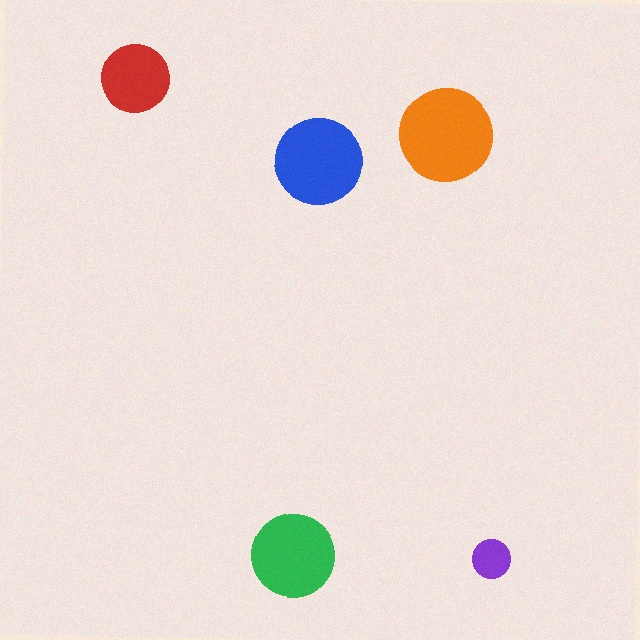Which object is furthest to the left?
The red circle is leftmost.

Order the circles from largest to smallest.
the orange one, the blue one, the green one, the red one, the purple one.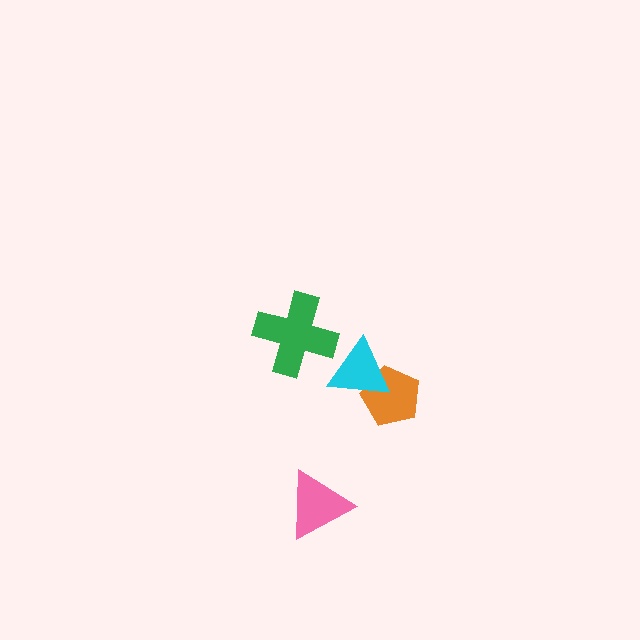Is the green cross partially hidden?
No, no other shape covers it.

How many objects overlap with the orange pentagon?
1 object overlaps with the orange pentagon.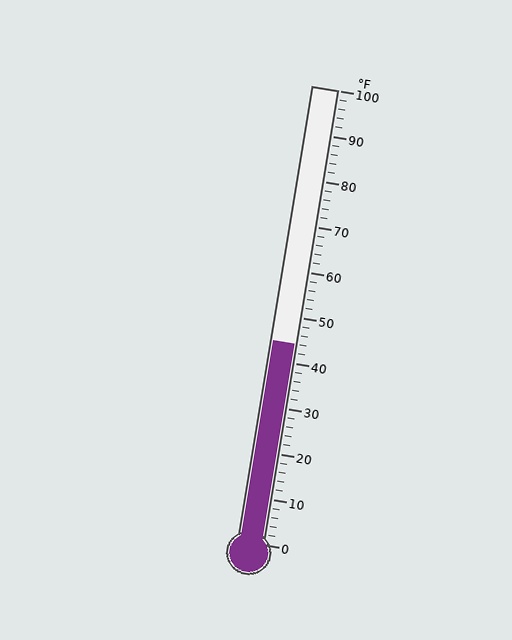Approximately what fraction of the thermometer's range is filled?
The thermometer is filled to approximately 45% of its range.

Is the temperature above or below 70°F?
The temperature is below 70°F.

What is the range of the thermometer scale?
The thermometer scale ranges from 0°F to 100°F.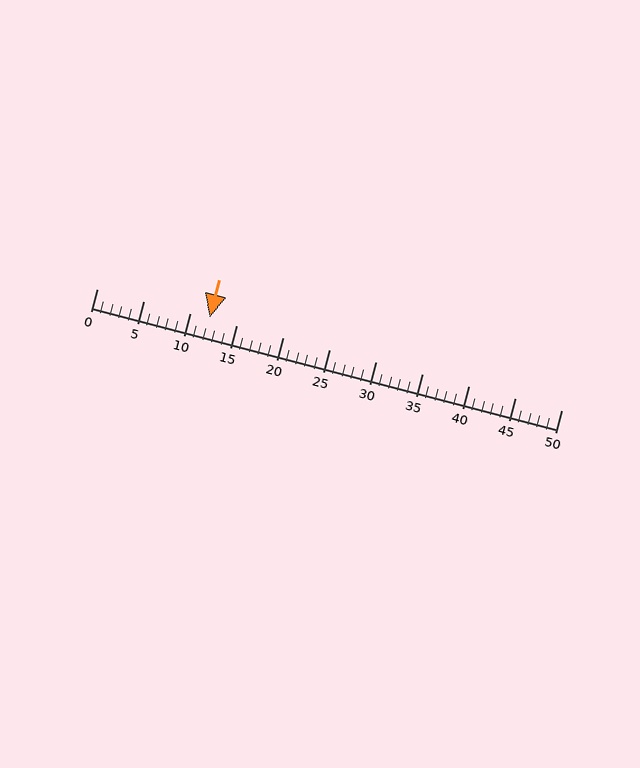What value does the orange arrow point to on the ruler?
The orange arrow points to approximately 12.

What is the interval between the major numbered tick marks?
The major tick marks are spaced 5 units apart.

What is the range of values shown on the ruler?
The ruler shows values from 0 to 50.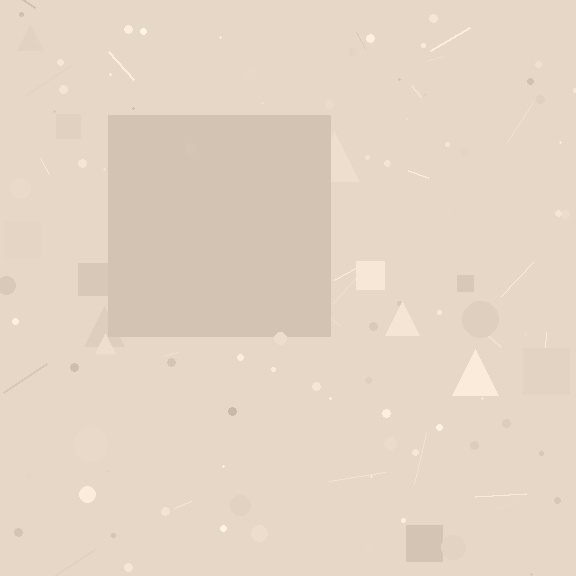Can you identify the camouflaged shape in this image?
The camouflaged shape is a square.